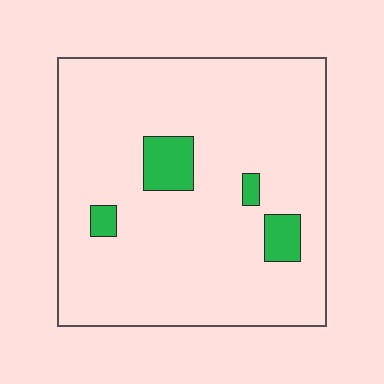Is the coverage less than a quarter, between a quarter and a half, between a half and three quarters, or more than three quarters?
Less than a quarter.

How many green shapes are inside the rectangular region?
4.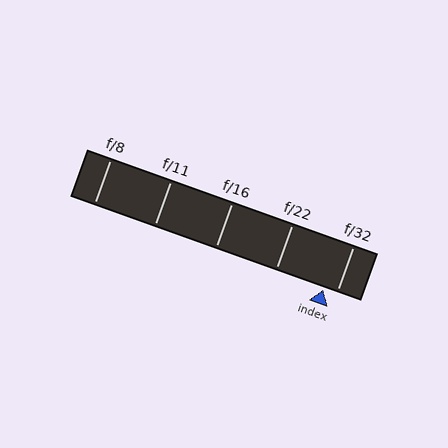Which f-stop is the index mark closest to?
The index mark is closest to f/32.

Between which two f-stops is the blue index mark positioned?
The index mark is between f/22 and f/32.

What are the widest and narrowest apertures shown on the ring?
The widest aperture shown is f/8 and the narrowest is f/32.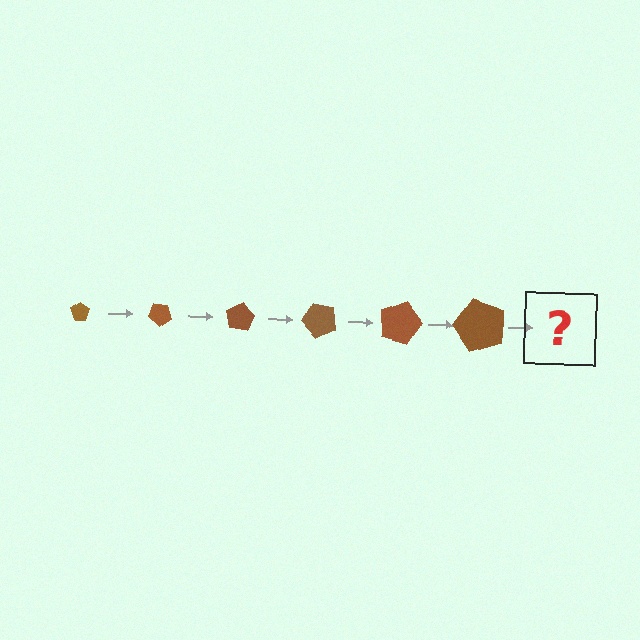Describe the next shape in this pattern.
It should be a pentagon, larger than the previous one and rotated 240 degrees from the start.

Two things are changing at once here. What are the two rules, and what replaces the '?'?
The two rules are that the pentagon grows larger each step and it rotates 40 degrees each step. The '?' should be a pentagon, larger than the previous one and rotated 240 degrees from the start.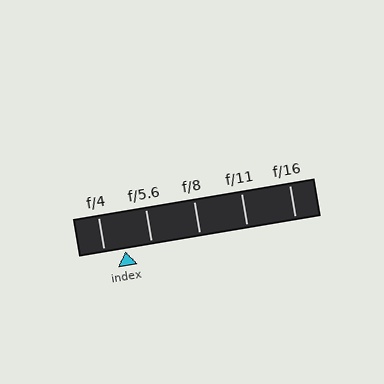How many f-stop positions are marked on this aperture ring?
There are 5 f-stop positions marked.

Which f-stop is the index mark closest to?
The index mark is closest to f/4.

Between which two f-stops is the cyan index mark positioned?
The index mark is between f/4 and f/5.6.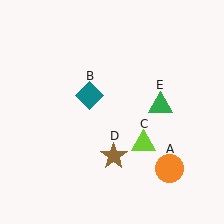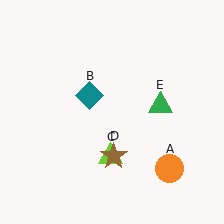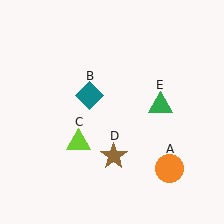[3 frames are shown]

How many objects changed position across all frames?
1 object changed position: lime triangle (object C).